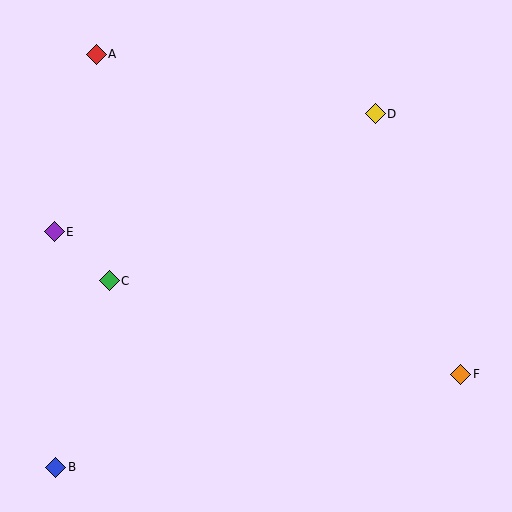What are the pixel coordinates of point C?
Point C is at (109, 281).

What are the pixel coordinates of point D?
Point D is at (375, 114).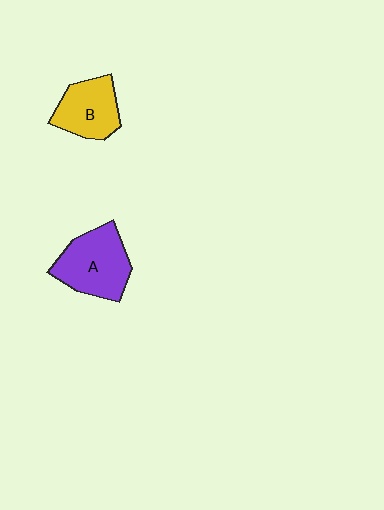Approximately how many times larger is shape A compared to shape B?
Approximately 1.3 times.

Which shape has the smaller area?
Shape B (yellow).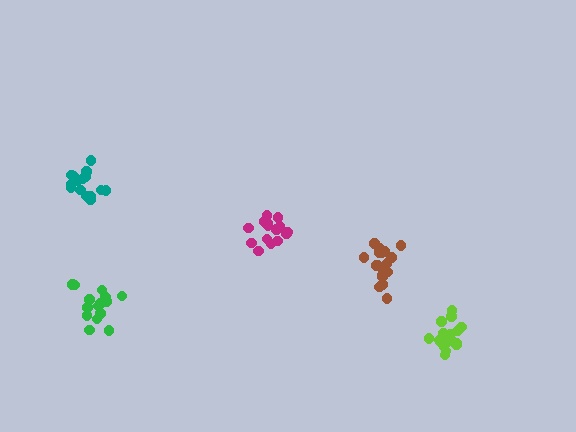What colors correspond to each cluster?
The clusters are colored: lime, teal, brown, green, magenta.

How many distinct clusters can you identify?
There are 5 distinct clusters.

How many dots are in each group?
Group 1: 18 dots, Group 2: 16 dots, Group 3: 19 dots, Group 4: 18 dots, Group 5: 15 dots (86 total).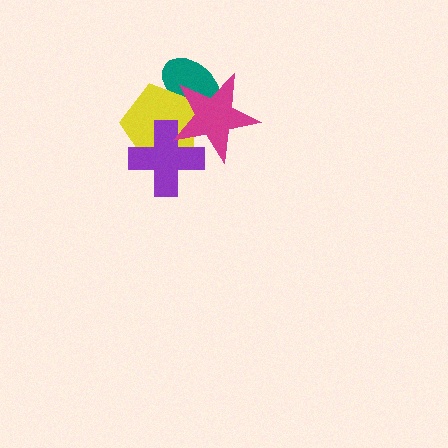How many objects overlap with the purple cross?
2 objects overlap with the purple cross.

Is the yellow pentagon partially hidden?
Yes, it is partially covered by another shape.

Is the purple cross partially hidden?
Yes, it is partially covered by another shape.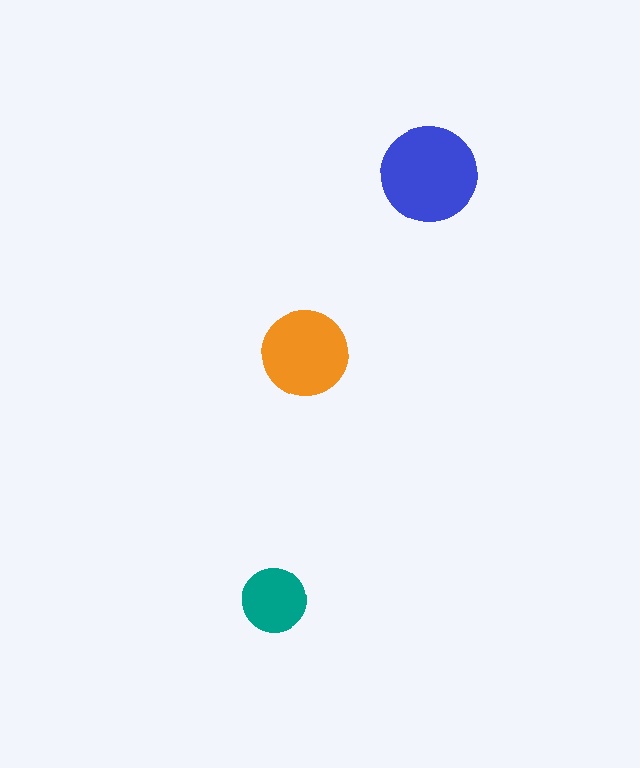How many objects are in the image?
There are 3 objects in the image.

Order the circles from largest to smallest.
the blue one, the orange one, the teal one.